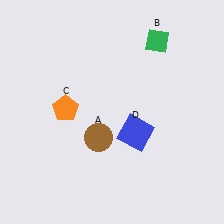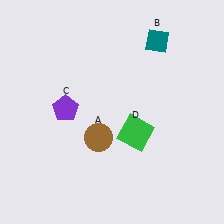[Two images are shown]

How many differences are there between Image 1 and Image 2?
There are 3 differences between the two images.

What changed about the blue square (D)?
In Image 1, D is blue. In Image 2, it changed to green.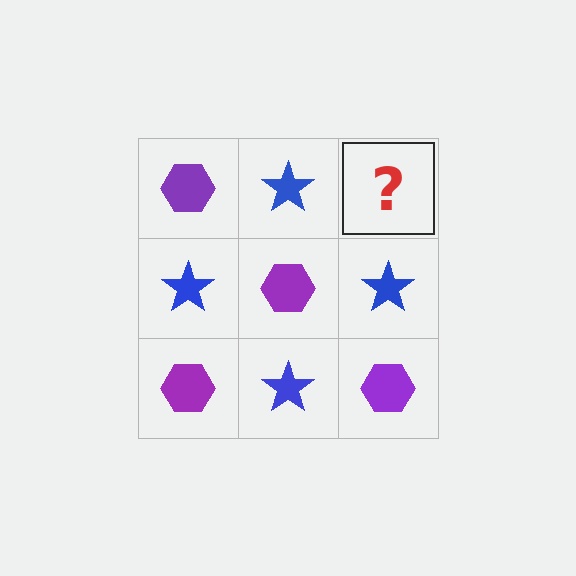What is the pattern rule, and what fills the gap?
The rule is that it alternates purple hexagon and blue star in a checkerboard pattern. The gap should be filled with a purple hexagon.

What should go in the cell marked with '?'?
The missing cell should contain a purple hexagon.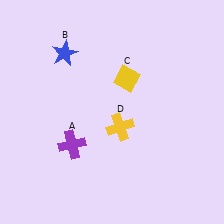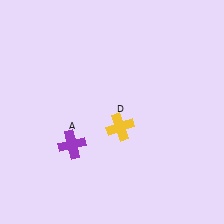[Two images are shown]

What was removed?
The yellow diamond (C), the blue star (B) were removed in Image 2.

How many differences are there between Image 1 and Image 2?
There are 2 differences between the two images.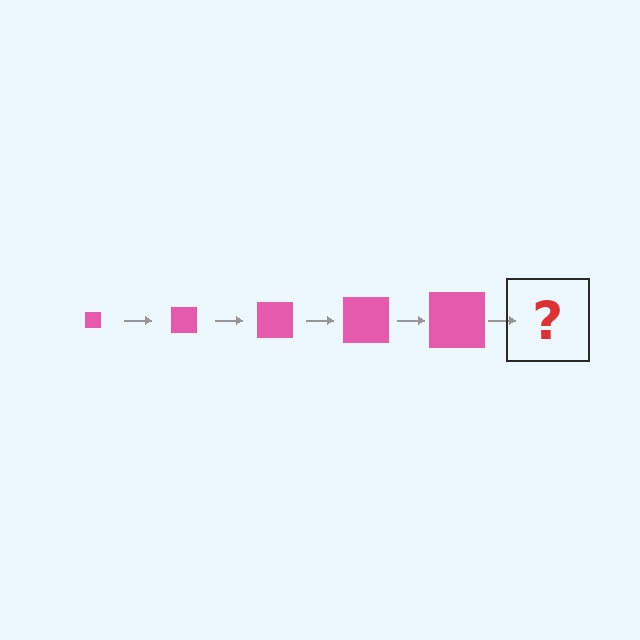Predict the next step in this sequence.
The next step is a pink square, larger than the previous one.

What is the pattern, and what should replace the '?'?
The pattern is that the square gets progressively larger each step. The '?' should be a pink square, larger than the previous one.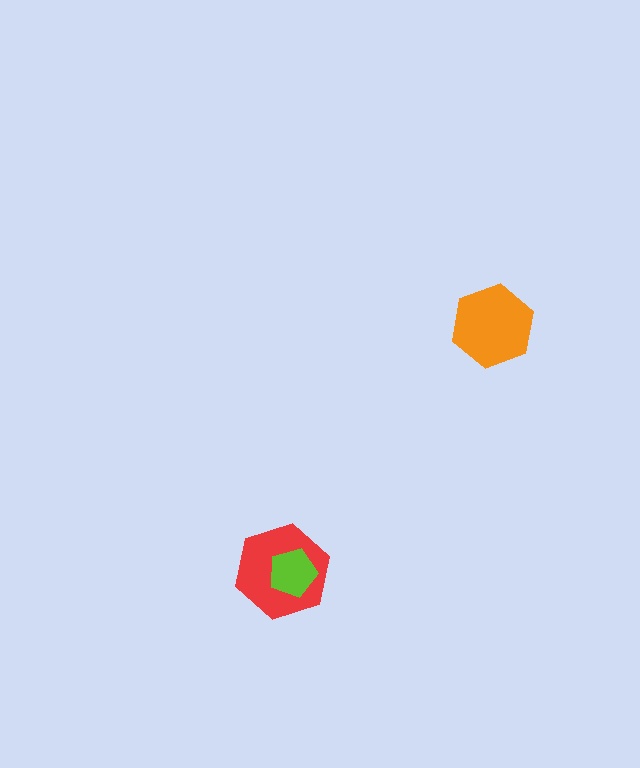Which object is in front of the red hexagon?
The lime pentagon is in front of the red hexagon.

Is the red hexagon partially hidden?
Yes, it is partially covered by another shape.